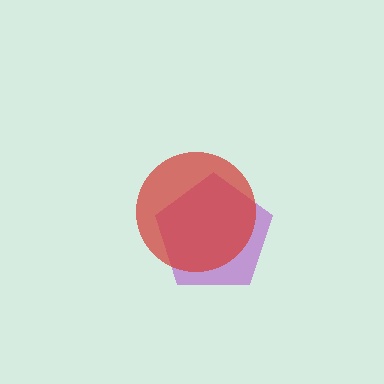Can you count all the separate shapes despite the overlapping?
Yes, there are 2 separate shapes.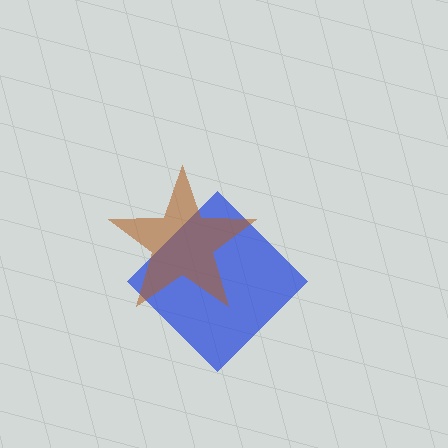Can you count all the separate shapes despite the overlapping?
Yes, there are 2 separate shapes.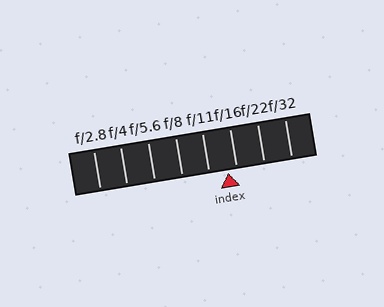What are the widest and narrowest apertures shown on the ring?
The widest aperture shown is f/2.8 and the narrowest is f/32.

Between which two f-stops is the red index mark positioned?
The index mark is between f/11 and f/16.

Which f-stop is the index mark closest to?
The index mark is closest to f/16.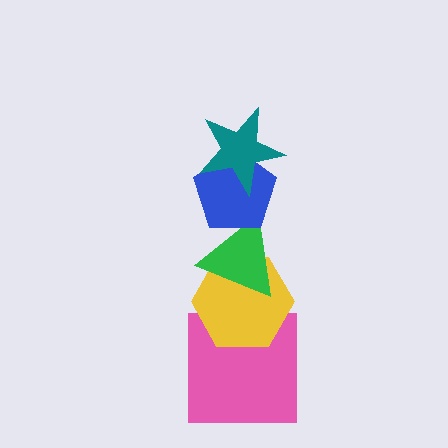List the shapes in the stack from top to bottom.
From top to bottom: the teal star, the blue pentagon, the green triangle, the yellow hexagon, the pink square.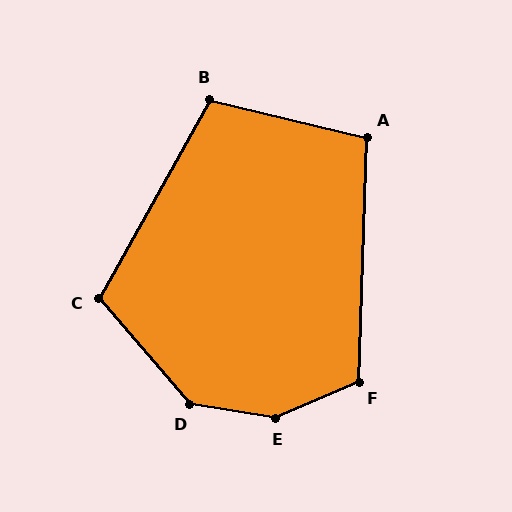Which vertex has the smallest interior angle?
A, at approximately 101 degrees.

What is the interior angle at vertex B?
Approximately 106 degrees (obtuse).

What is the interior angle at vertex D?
Approximately 139 degrees (obtuse).